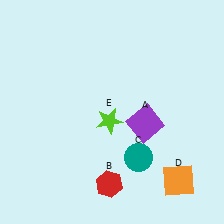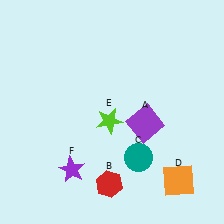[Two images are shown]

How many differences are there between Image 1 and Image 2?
There is 1 difference between the two images.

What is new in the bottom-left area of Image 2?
A purple star (F) was added in the bottom-left area of Image 2.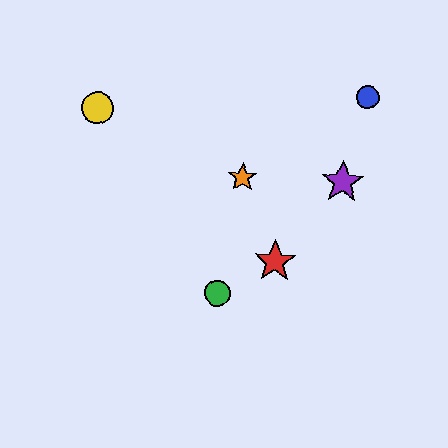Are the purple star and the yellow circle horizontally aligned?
No, the purple star is at y≈182 and the yellow circle is at y≈108.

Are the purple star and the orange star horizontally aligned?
Yes, both are at y≈182.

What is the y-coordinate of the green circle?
The green circle is at y≈293.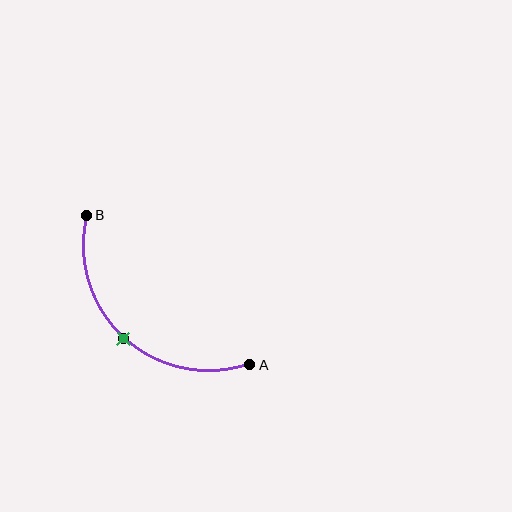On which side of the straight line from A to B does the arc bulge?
The arc bulges below and to the left of the straight line connecting A and B.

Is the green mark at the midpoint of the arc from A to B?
Yes. The green mark lies on the arc at equal arc-length from both A and B — it is the arc midpoint.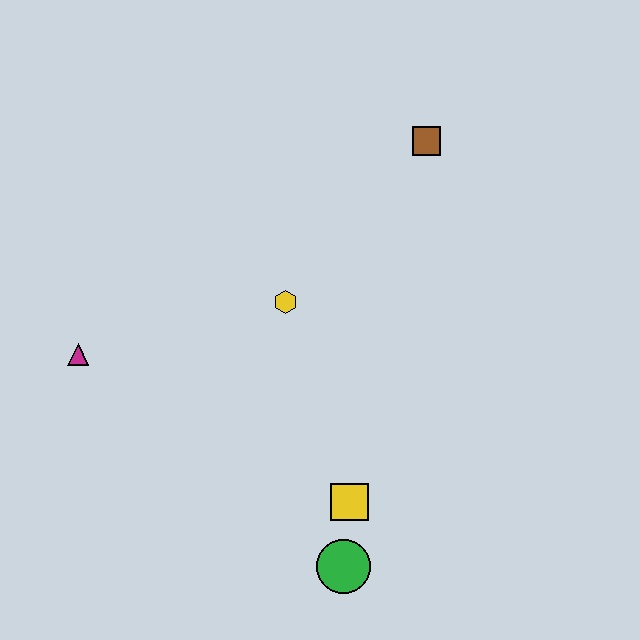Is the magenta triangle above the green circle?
Yes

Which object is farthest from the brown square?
The green circle is farthest from the brown square.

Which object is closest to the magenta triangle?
The yellow hexagon is closest to the magenta triangle.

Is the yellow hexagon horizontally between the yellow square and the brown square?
No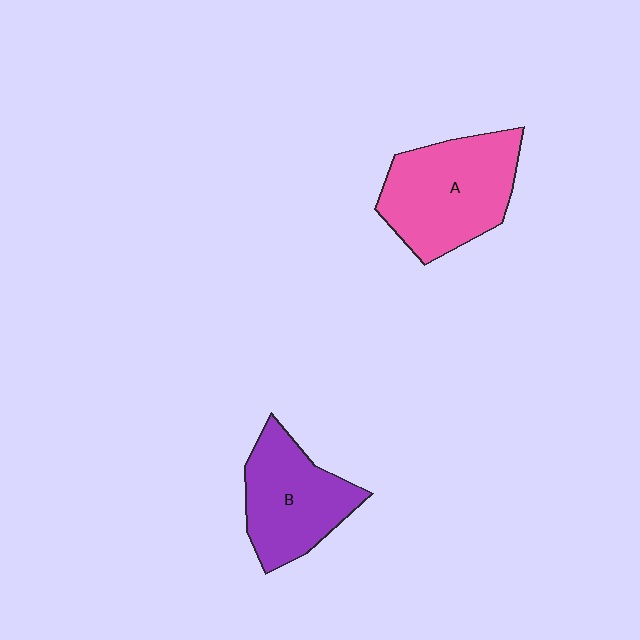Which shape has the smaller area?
Shape B (purple).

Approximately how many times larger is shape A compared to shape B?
Approximately 1.2 times.